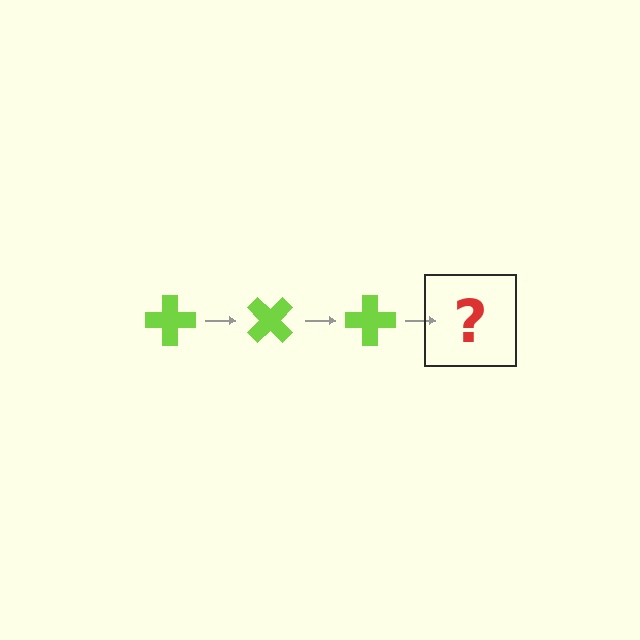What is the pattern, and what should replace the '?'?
The pattern is that the cross rotates 45 degrees each step. The '?' should be a lime cross rotated 135 degrees.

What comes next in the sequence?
The next element should be a lime cross rotated 135 degrees.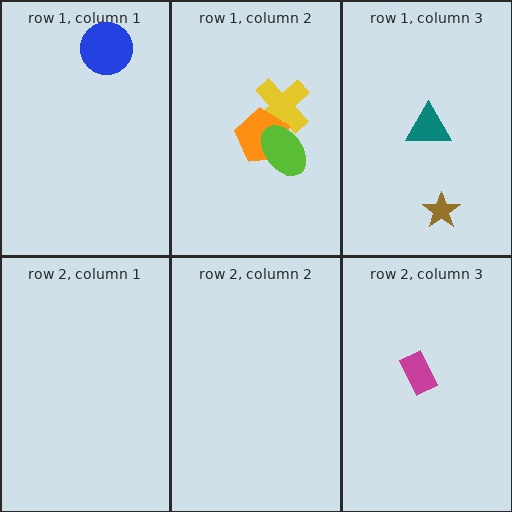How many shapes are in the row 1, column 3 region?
2.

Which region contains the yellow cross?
The row 1, column 2 region.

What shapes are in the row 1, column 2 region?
The yellow cross, the orange pentagon, the lime ellipse.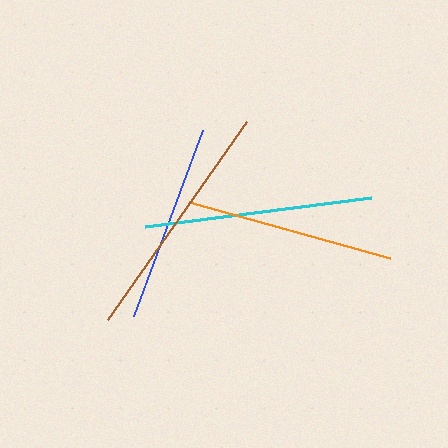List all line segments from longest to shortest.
From longest to shortest: brown, cyan, orange, blue.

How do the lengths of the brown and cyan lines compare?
The brown and cyan lines are approximately the same length.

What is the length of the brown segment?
The brown segment is approximately 242 pixels long.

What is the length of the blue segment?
The blue segment is approximately 198 pixels long.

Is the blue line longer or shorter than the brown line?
The brown line is longer than the blue line.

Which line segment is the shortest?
The blue line is the shortest at approximately 198 pixels.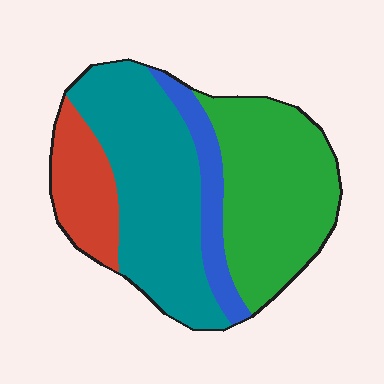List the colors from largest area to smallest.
From largest to smallest: teal, green, red, blue.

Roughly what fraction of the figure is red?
Red takes up less than a quarter of the figure.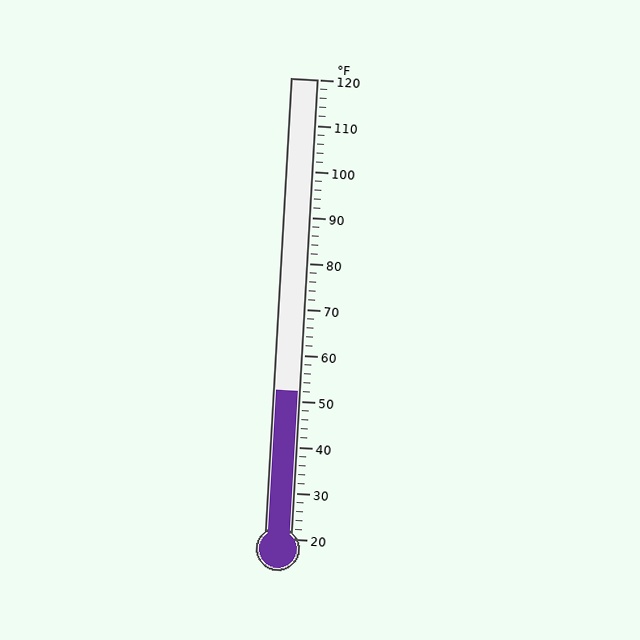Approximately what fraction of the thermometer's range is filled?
The thermometer is filled to approximately 30% of its range.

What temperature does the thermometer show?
The thermometer shows approximately 52°F.